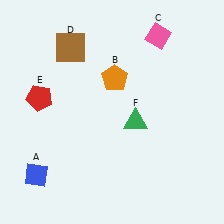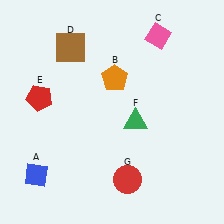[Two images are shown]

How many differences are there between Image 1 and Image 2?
There is 1 difference between the two images.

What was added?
A red circle (G) was added in Image 2.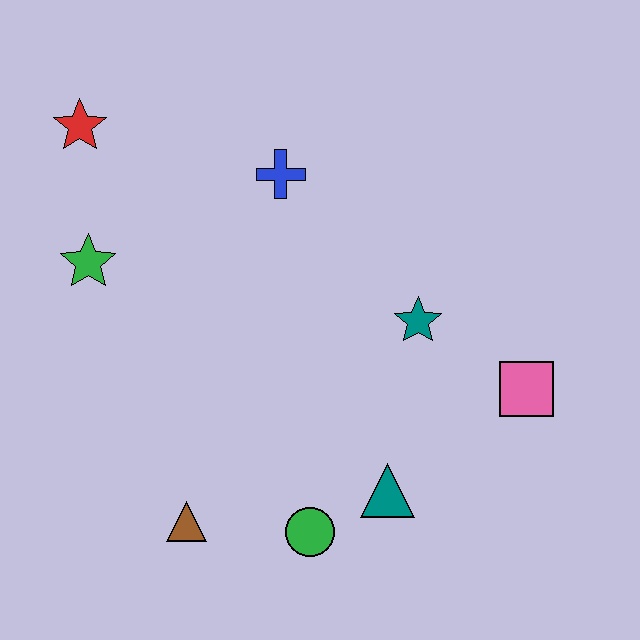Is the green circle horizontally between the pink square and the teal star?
No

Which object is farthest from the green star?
The pink square is farthest from the green star.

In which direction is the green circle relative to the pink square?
The green circle is to the left of the pink square.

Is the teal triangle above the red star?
No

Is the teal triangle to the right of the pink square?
No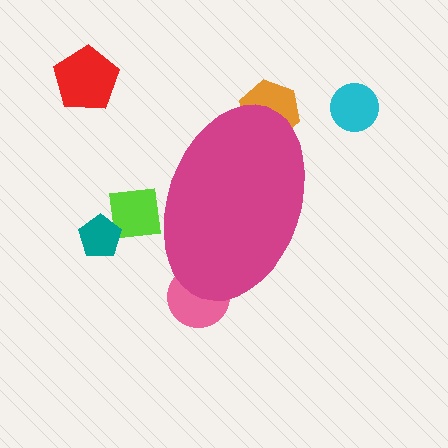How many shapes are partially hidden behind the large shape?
3 shapes are partially hidden.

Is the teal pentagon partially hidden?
No, the teal pentagon is fully visible.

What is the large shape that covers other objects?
A magenta ellipse.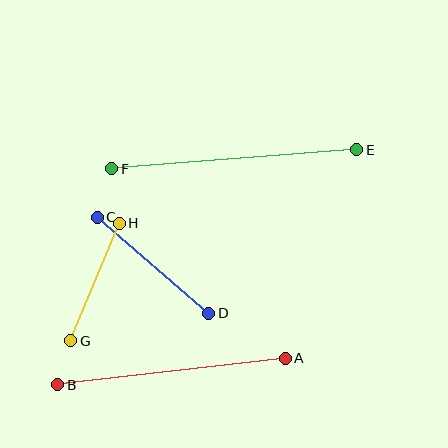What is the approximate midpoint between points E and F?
The midpoint is at approximately (234, 159) pixels.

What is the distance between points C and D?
The distance is approximately 147 pixels.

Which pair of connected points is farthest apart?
Points E and F are farthest apart.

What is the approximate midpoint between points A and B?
The midpoint is at approximately (171, 371) pixels.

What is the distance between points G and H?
The distance is approximately 127 pixels.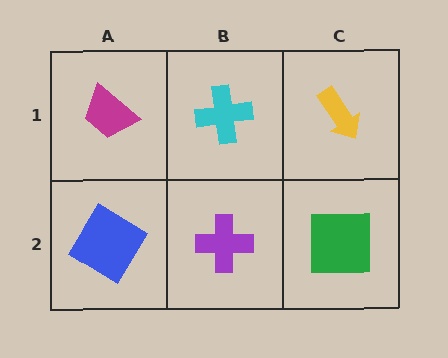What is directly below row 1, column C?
A green square.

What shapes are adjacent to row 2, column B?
A cyan cross (row 1, column B), a blue diamond (row 2, column A), a green square (row 2, column C).